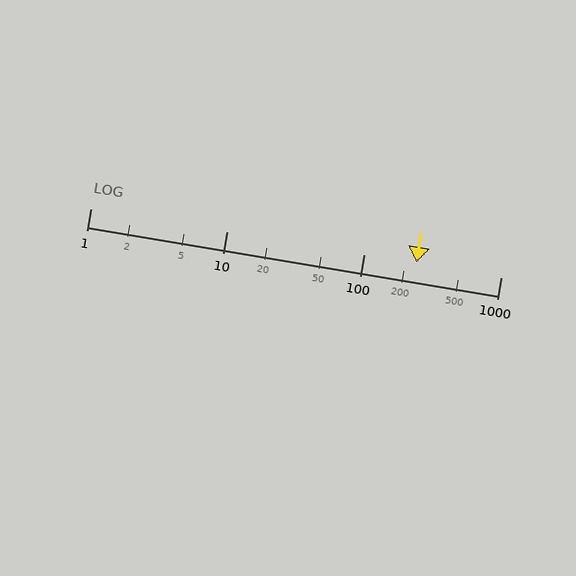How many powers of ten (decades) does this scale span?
The scale spans 3 decades, from 1 to 1000.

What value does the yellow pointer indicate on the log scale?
The pointer indicates approximately 240.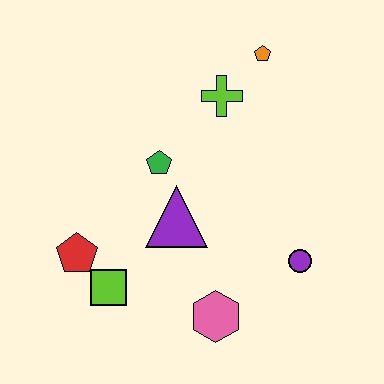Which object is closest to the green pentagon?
The purple triangle is closest to the green pentagon.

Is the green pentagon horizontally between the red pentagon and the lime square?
No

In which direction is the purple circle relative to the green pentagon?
The purple circle is to the right of the green pentagon.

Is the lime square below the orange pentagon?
Yes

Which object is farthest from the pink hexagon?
The orange pentagon is farthest from the pink hexagon.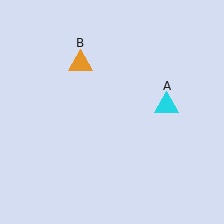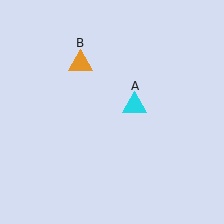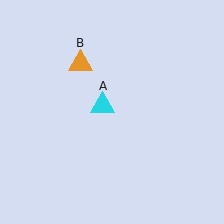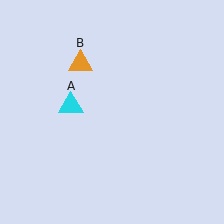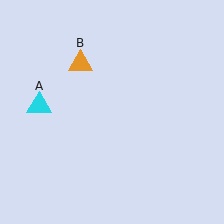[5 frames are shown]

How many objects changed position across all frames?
1 object changed position: cyan triangle (object A).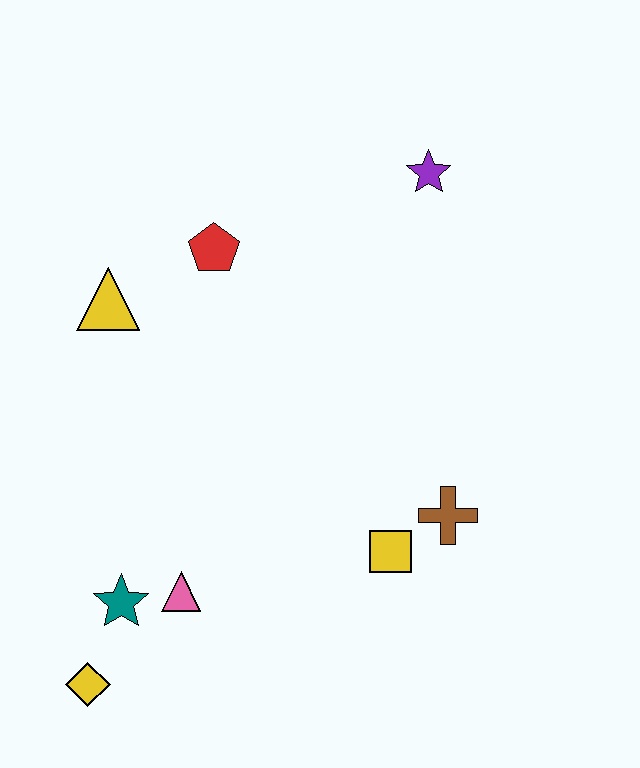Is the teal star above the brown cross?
No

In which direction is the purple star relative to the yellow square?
The purple star is above the yellow square.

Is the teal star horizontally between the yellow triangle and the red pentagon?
Yes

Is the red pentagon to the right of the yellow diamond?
Yes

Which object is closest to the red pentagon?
The yellow triangle is closest to the red pentagon.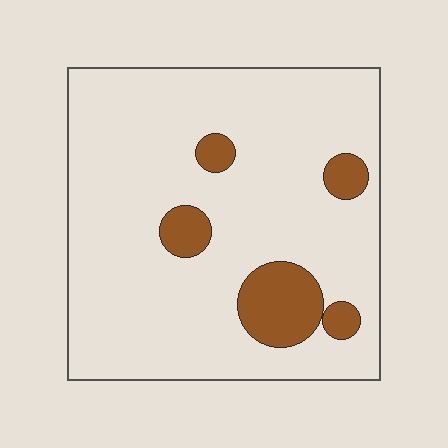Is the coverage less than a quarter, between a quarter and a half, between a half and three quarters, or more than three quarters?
Less than a quarter.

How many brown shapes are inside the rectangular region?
5.